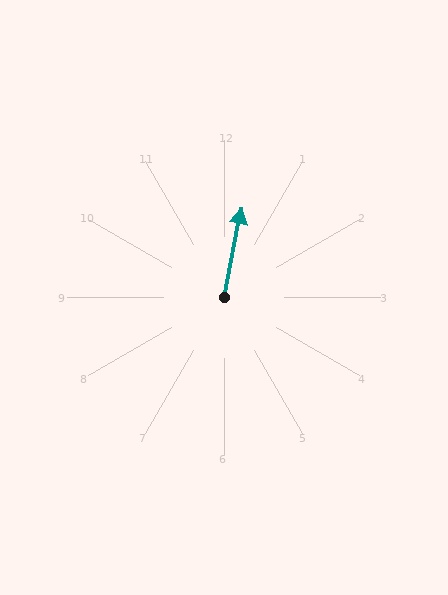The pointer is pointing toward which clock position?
Roughly 12 o'clock.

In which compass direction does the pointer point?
North.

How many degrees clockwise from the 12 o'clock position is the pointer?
Approximately 11 degrees.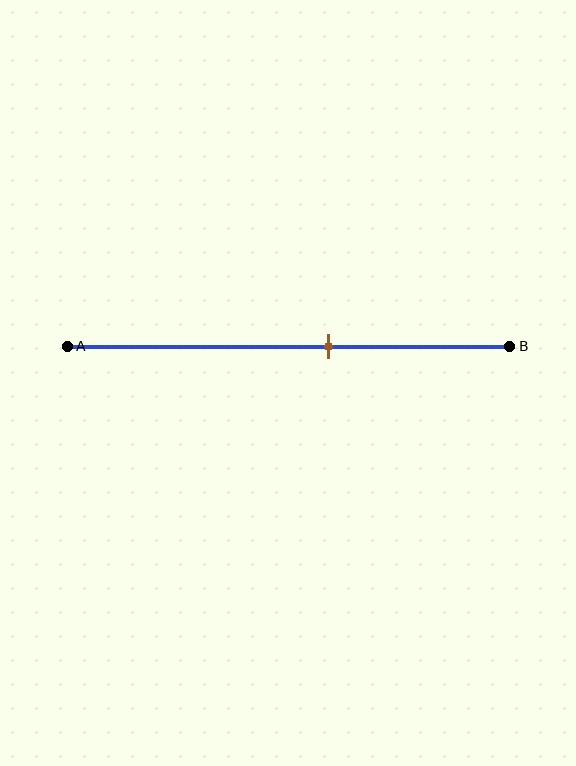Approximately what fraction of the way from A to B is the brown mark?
The brown mark is approximately 60% of the way from A to B.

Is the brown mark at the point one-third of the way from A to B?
No, the mark is at about 60% from A, not at the 33% one-third point.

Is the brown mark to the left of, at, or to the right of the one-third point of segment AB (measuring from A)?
The brown mark is to the right of the one-third point of segment AB.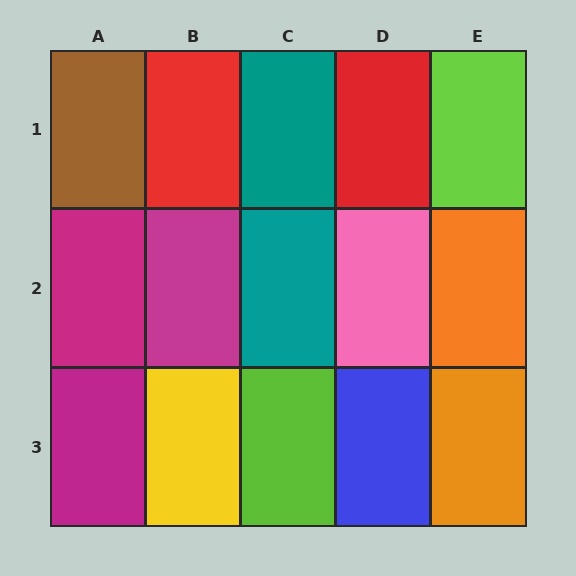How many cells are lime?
2 cells are lime.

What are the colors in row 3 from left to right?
Magenta, yellow, lime, blue, orange.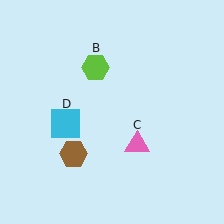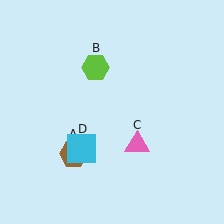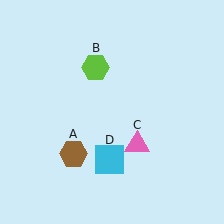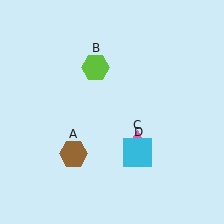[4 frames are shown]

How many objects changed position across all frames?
1 object changed position: cyan square (object D).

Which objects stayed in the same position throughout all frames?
Brown hexagon (object A) and lime hexagon (object B) and pink triangle (object C) remained stationary.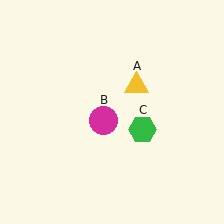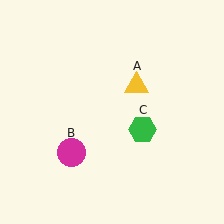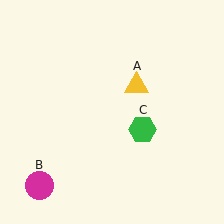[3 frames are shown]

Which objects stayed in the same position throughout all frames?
Yellow triangle (object A) and green hexagon (object C) remained stationary.